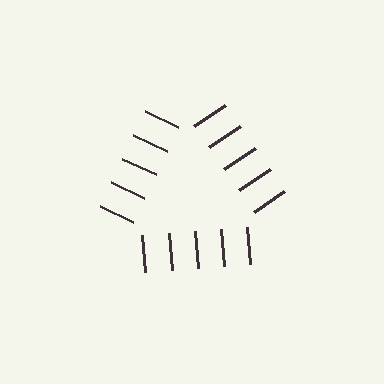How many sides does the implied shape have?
3 sides — the line-ends trace a triangle.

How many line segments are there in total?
15 — 5 along each of the 3 edges.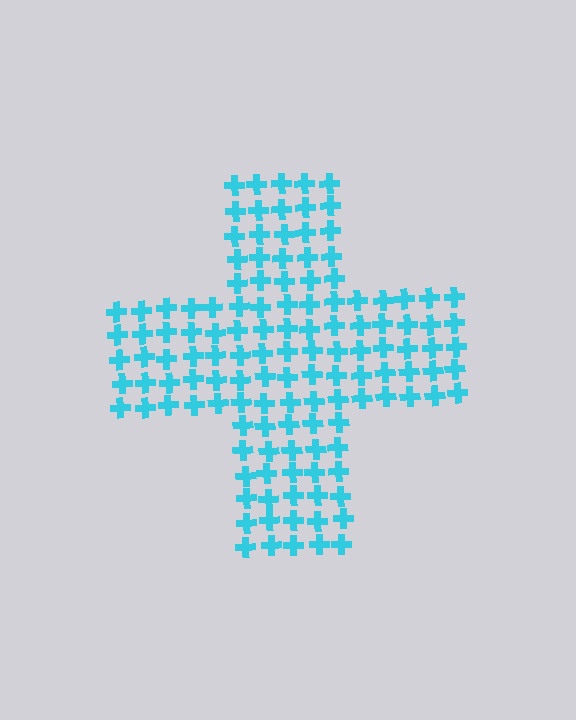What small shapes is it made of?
It is made of small crosses.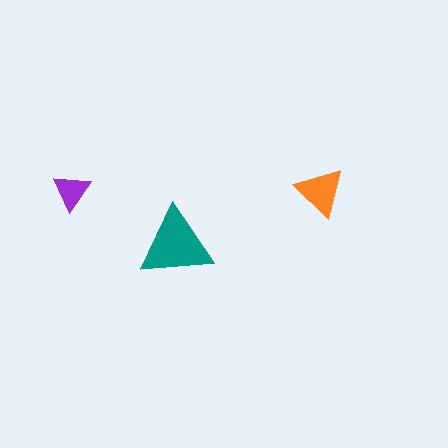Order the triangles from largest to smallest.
the teal one, the orange one, the purple one.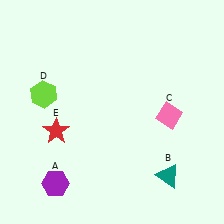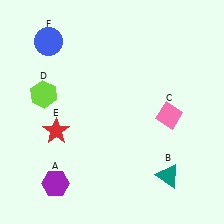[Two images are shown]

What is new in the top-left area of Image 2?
A blue circle (F) was added in the top-left area of Image 2.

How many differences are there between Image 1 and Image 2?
There is 1 difference between the two images.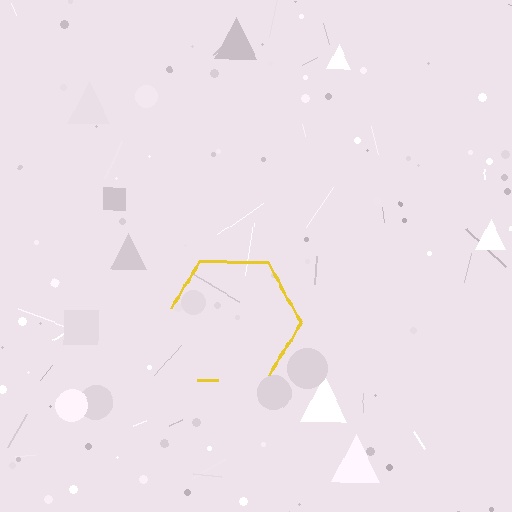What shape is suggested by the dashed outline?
The dashed outline suggests a hexagon.